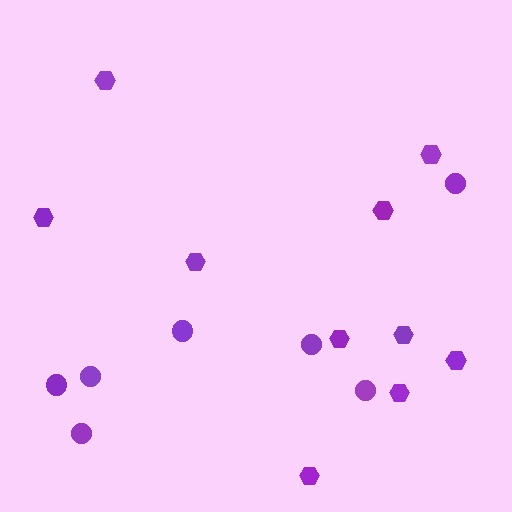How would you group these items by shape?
There are 2 groups: one group of circles (7) and one group of hexagons (10).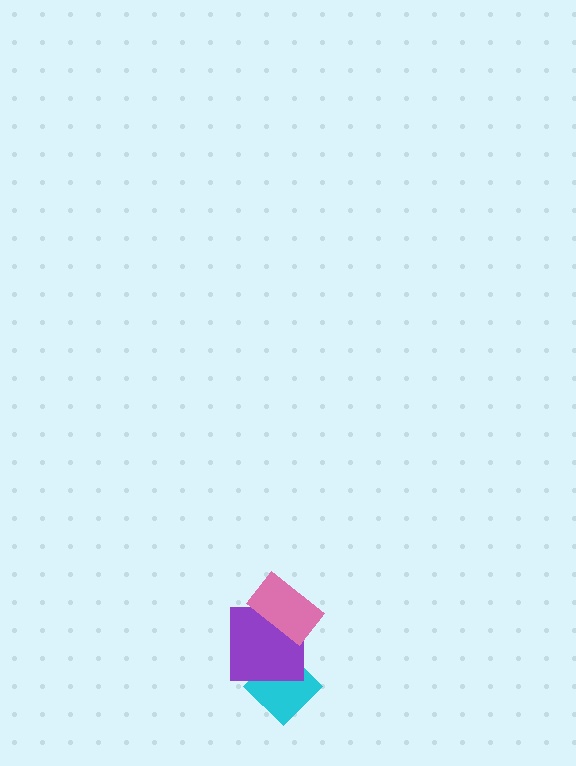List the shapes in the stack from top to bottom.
From top to bottom: the pink rectangle, the purple square, the cyan diamond.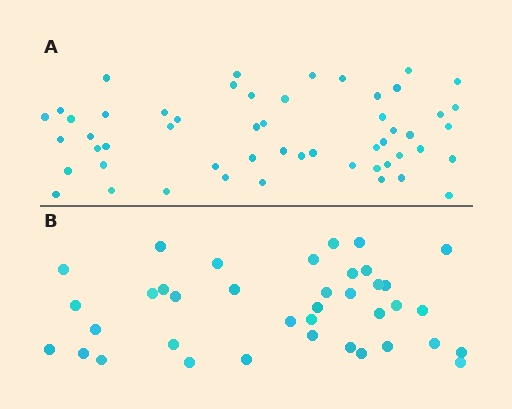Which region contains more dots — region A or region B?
Region A (the top region) has more dots.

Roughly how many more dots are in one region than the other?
Region A has approximately 15 more dots than region B.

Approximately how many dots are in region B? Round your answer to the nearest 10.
About 40 dots. (The exact count is 38, which rounds to 40.)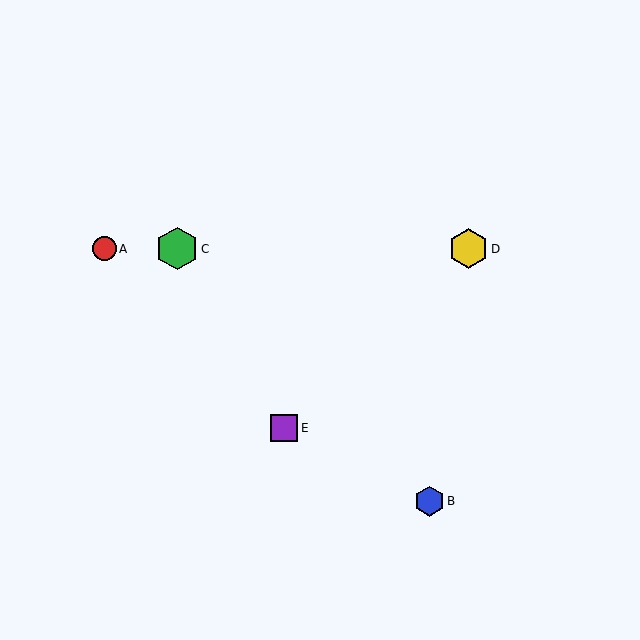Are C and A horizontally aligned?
Yes, both are at y≈249.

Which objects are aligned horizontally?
Objects A, C, D are aligned horizontally.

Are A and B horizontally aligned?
No, A is at y≈249 and B is at y≈501.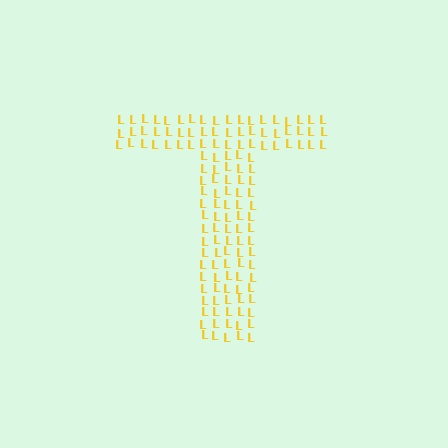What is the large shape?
The large shape is the letter T.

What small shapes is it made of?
It is made of small letter L's.